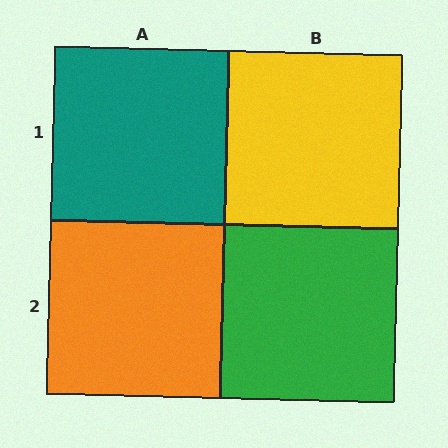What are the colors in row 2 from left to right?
Orange, green.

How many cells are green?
1 cell is green.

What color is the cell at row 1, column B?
Yellow.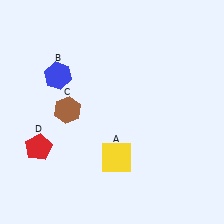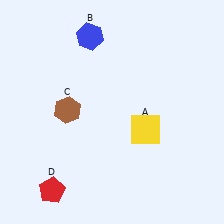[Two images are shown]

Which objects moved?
The objects that moved are: the yellow square (A), the blue hexagon (B), the red pentagon (D).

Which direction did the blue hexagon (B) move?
The blue hexagon (B) moved up.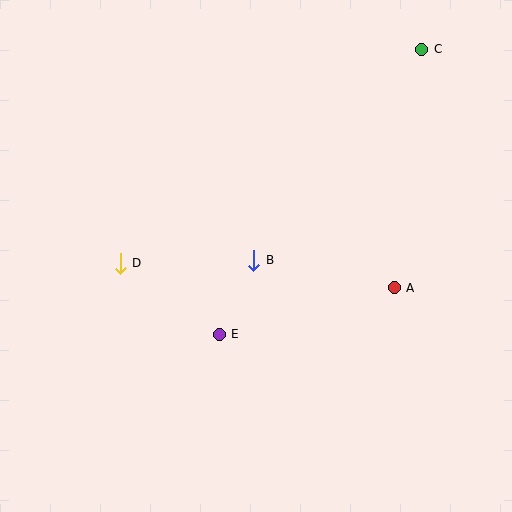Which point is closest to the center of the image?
Point B at (254, 260) is closest to the center.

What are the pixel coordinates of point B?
Point B is at (254, 260).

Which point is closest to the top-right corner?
Point C is closest to the top-right corner.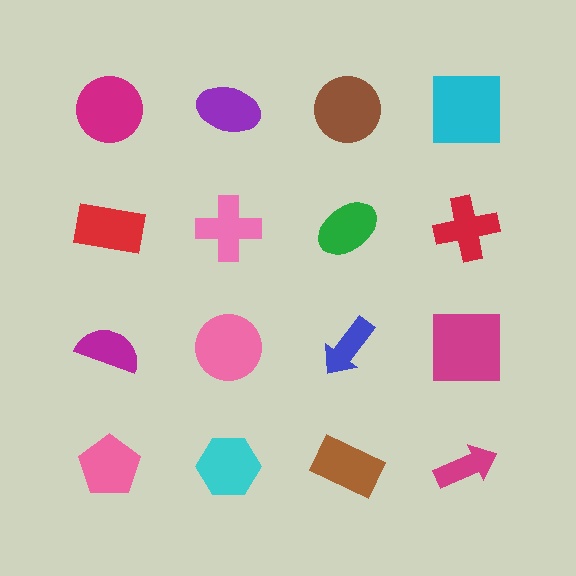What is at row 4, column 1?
A pink pentagon.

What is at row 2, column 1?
A red rectangle.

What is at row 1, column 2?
A purple ellipse.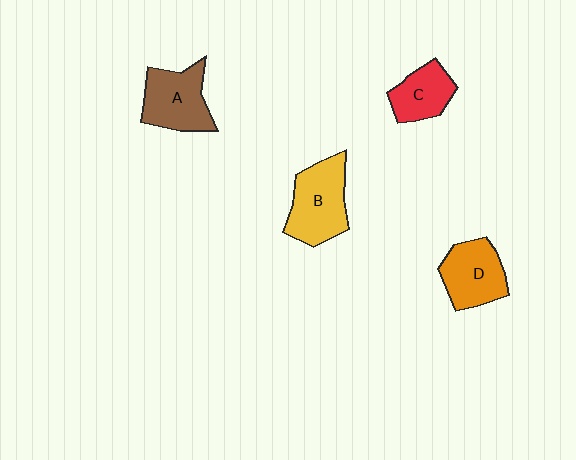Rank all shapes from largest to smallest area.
From largest to smallest: B (yellow), A (brown), D (orange), C (red).